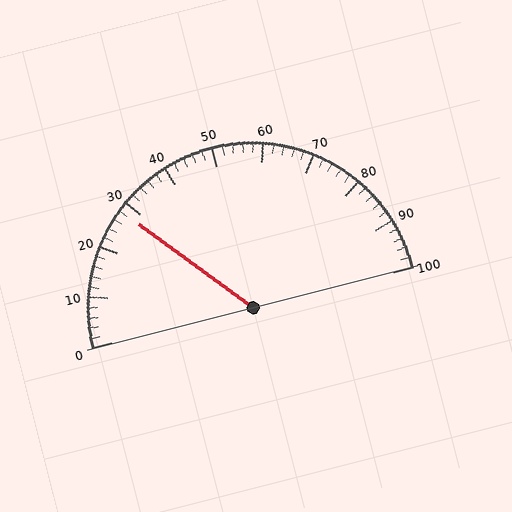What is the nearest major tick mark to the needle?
The nearest major tick mark is 30.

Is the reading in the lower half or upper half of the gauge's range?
The reading is in the lower half of the range (0 to 100).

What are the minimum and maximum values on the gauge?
The gauge ranges from 0 to 100.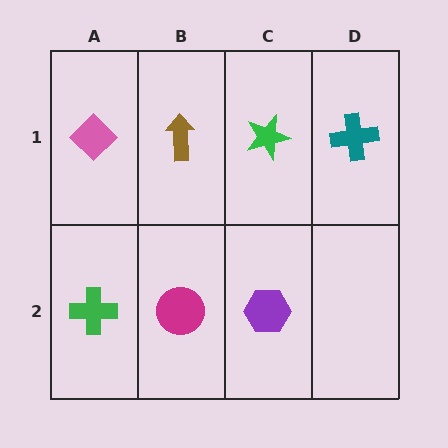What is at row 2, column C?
A purple hexagon.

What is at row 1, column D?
A teal cross.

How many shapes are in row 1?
4 shapes.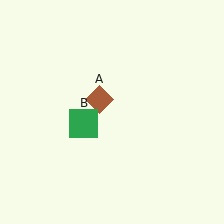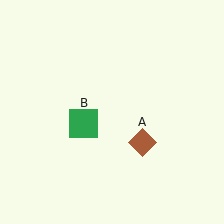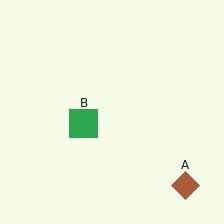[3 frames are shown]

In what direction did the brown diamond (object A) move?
The brown diamond (object A) moved down and to the right.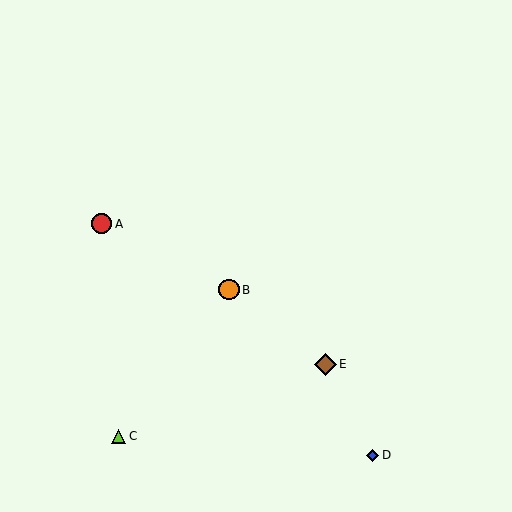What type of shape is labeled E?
Shape E is a brown diamond.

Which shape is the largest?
The brown diamond (labeled E) is the largest.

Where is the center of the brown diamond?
The center of the brown diamond is at (325, 364).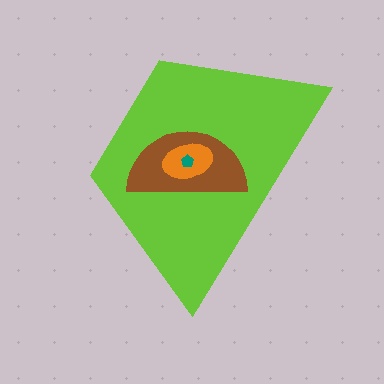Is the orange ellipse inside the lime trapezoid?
Yes.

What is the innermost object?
The teal pentagon.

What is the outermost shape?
The lime trapezoid.